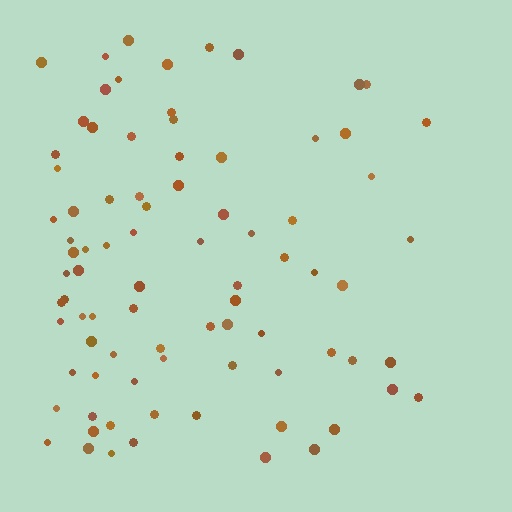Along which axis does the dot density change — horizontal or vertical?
Horizontal.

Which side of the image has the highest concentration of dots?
The left.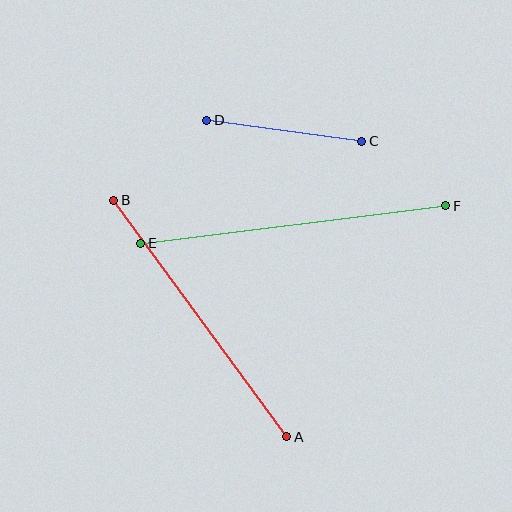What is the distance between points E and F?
The distance is approximately 307 pixels.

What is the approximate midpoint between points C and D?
The midpoint is at approximately (284, 131) pixels.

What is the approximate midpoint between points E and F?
The midpoint is at approximately (293, 225) pixels.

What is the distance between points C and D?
The distance is approximately 156 pixels.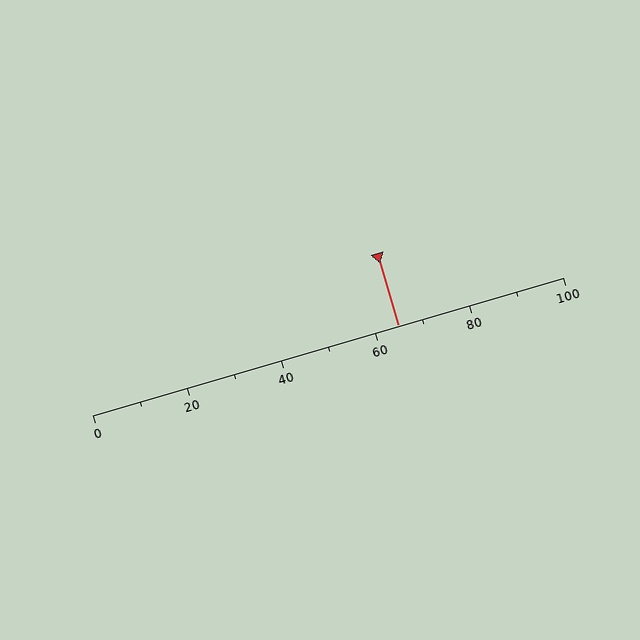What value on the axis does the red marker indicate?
The marker indicates approximately 65.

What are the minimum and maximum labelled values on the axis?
The axis runs from 0 to 100.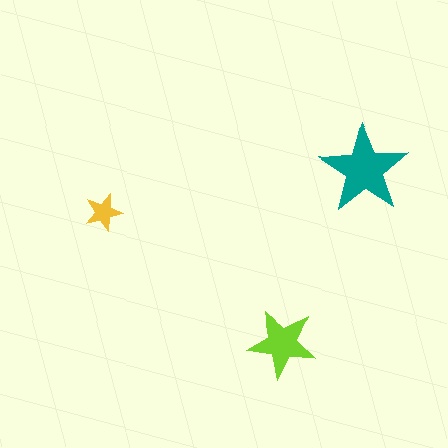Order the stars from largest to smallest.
the teal one, the lime one, the yellow one.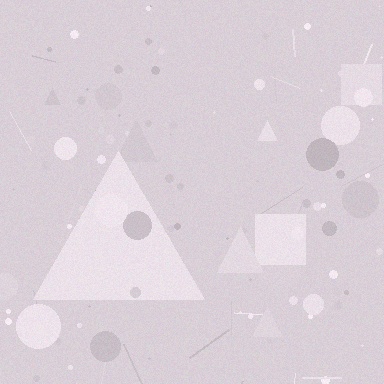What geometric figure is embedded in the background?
A triangle is embedded in the background.